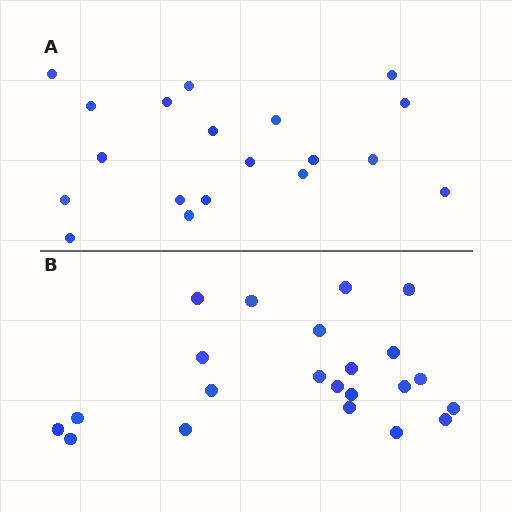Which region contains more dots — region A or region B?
Region B (the bottom region) has more dots.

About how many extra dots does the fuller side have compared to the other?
Region B has just a few more — roughly 2 or 3 more dots than region A.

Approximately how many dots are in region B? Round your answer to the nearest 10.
About 20 dots. (The exact count is 22, which rounds to 20.)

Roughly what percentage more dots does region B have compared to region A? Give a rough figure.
About 15% more.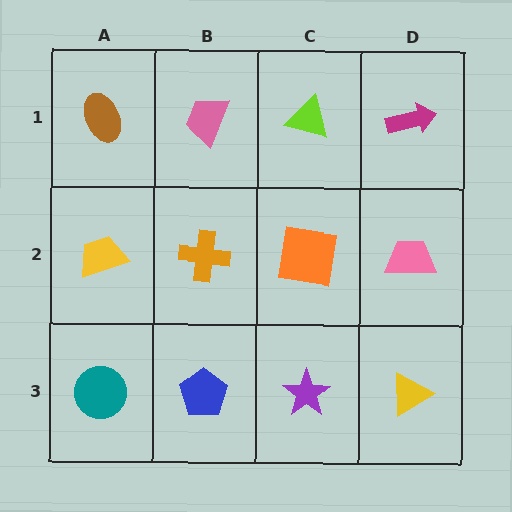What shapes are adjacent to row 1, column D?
A pink trapezoid (row 2, column D), a lime triangle (row 1, column C).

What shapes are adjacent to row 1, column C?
An orange square (row 2, column C), a pink trapezoid (row 1, column B), a magenta arrow (row 1, column D).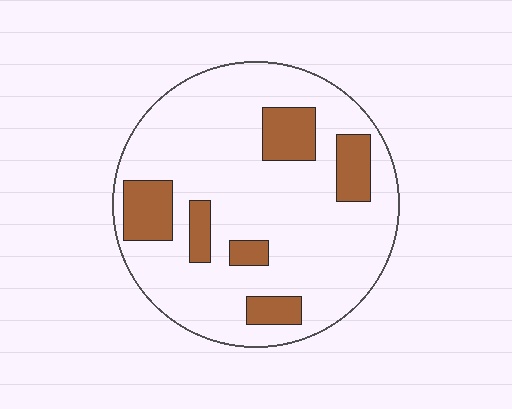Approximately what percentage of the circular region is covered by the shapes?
Approximately 20%.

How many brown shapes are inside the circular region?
6.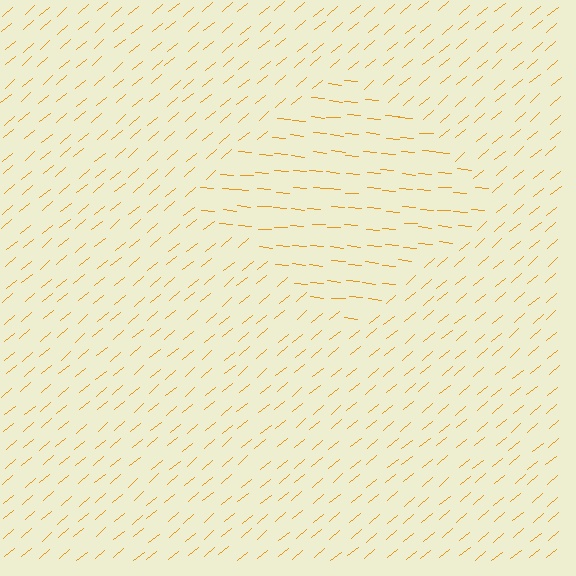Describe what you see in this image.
The image is filled with small orange line segments. A diamond region in the image has lines oriented differently from the surrounding lines, creating a visible texture boundary.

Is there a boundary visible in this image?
Yes, there is a texture boundary formed by a change in line orientation.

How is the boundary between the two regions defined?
The boundary is defined purely by a change in line orientation (approximately 45 degrees difference). All lines are the same color and thickness.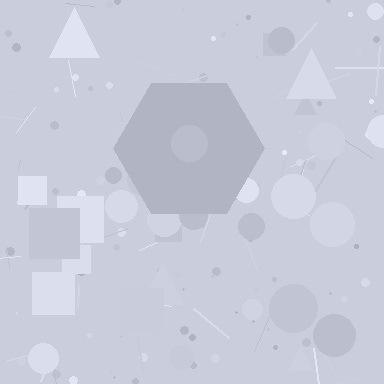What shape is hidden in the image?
A hexagon is hidden in the image.